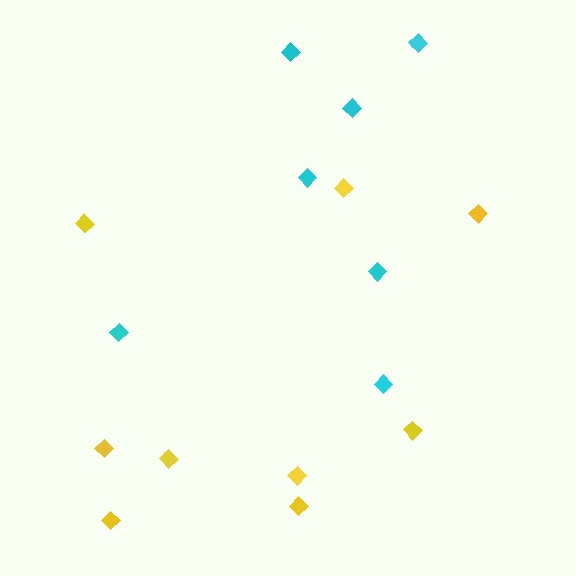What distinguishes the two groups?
There are 2 groups: one group of yellow diamonds (9) and one group of cyan diamonds (7).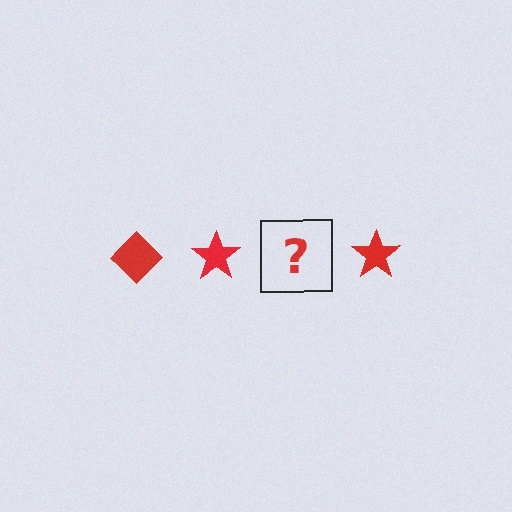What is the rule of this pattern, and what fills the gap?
The rule is that the pattern cycles through diamond, star shapes in red. The gap should be filled with a red diamond.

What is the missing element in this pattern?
The missing element is a red diamond.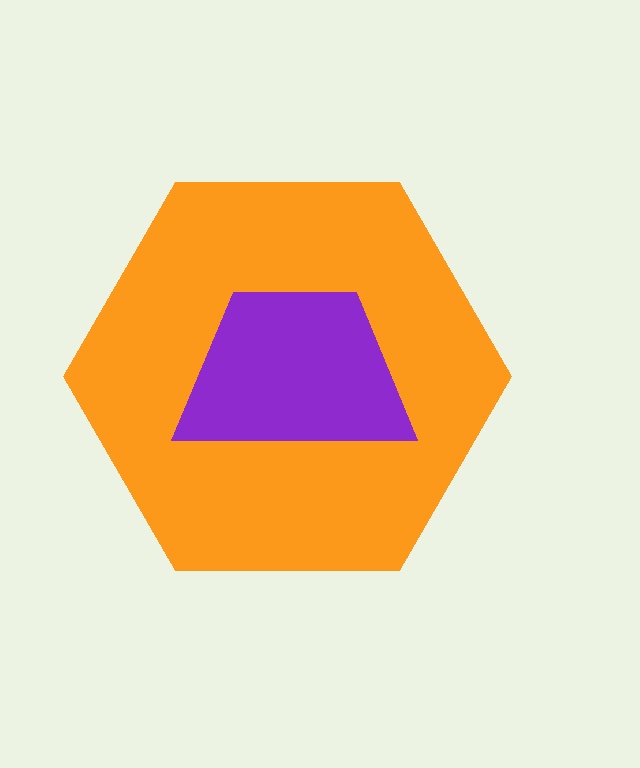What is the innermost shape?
The purple trapezoid.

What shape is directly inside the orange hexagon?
The purple trapezoid.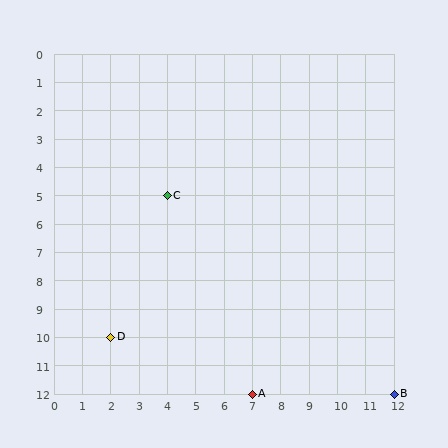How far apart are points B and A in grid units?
Points B and A are 5 columns apart.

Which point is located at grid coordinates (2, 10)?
Point D is at (2, 10).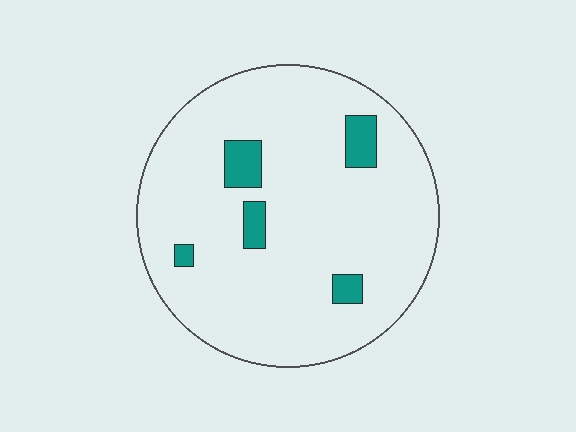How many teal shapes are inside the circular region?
5.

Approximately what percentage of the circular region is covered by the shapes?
Approximately 10%.